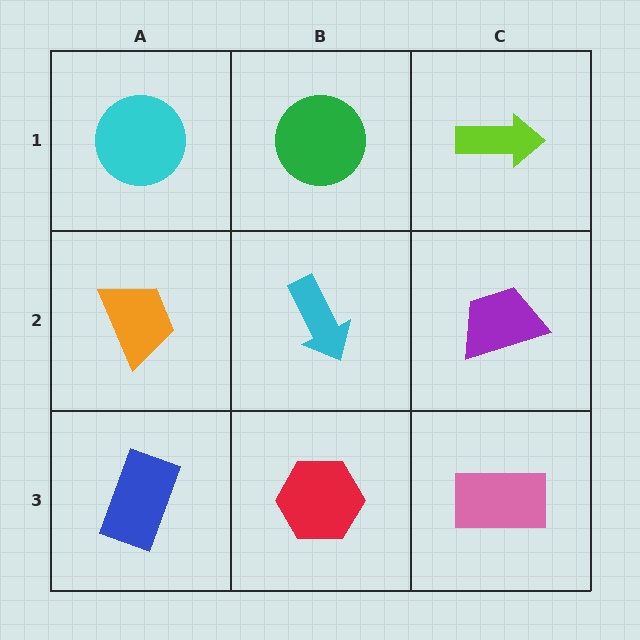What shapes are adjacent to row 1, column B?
A cyan arrow (row 2, column B), a cyan circle (row 1, column A), a lime arrow (row 1, column C).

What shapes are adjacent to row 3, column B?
A cyan arrow (row 2, column B), a blue rectangle (row 3, column A), a pink rectangle (row 3, column C).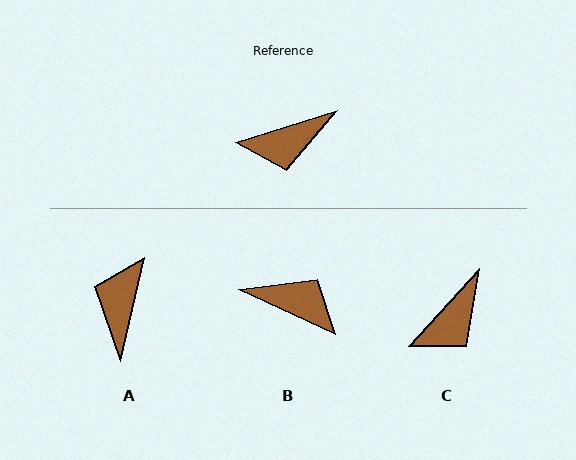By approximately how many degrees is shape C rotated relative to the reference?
Approximately 31 degrees counter-clockwise.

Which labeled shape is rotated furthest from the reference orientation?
B, about 138 degrees away.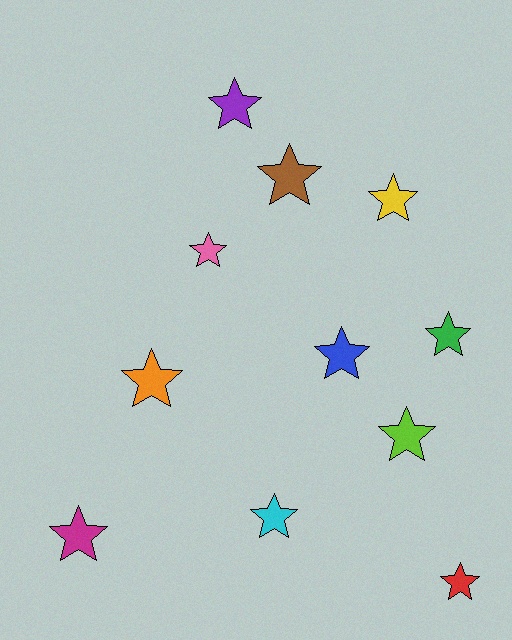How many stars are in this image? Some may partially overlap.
There are 11 stars.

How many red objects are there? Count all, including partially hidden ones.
There is 1 red object.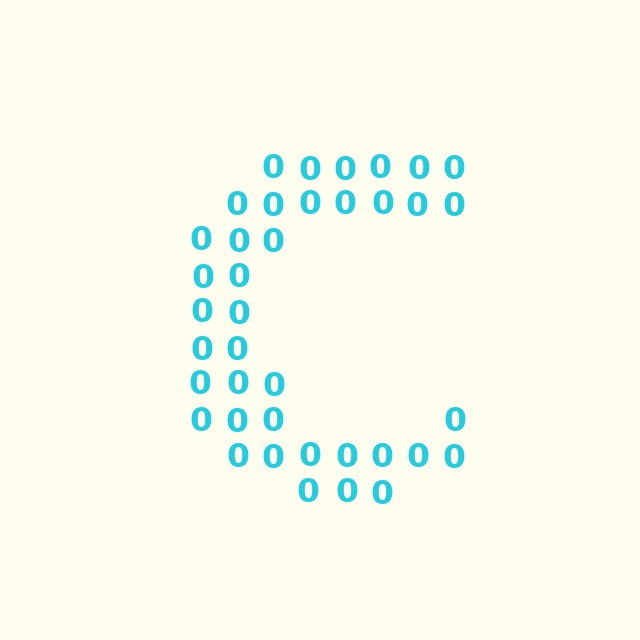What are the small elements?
The small elements are digit 0's.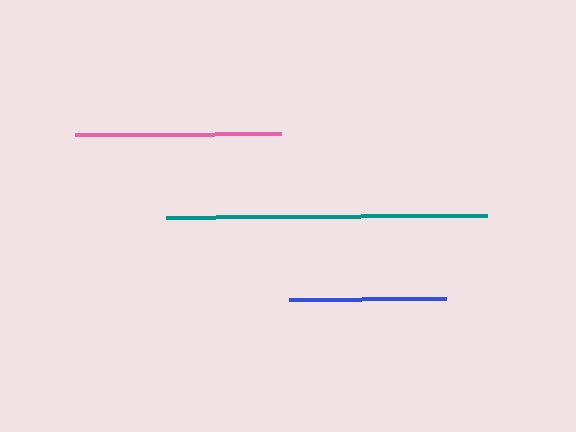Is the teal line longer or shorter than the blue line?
The teal line is longer than the blue line.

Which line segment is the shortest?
The blue line is the shortest at approximately 157 pixels.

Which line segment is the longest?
The teal line is the longest at approximately 322 pixels.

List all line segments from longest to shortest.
From longest to shortest: teal, pink, blue.